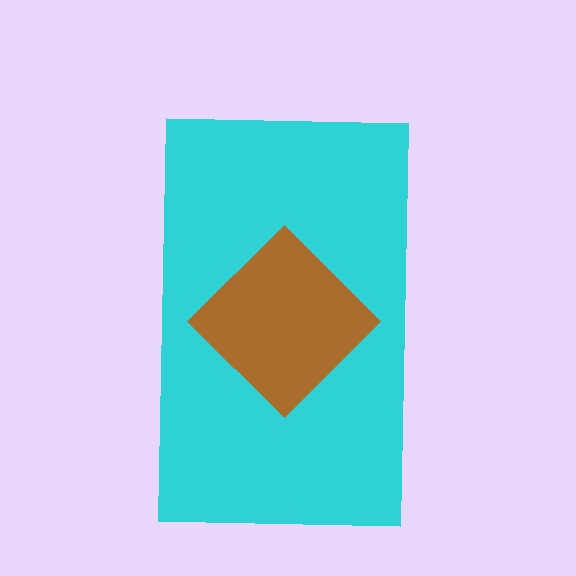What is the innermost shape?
The brown diamond.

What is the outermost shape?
The cyan rectangle.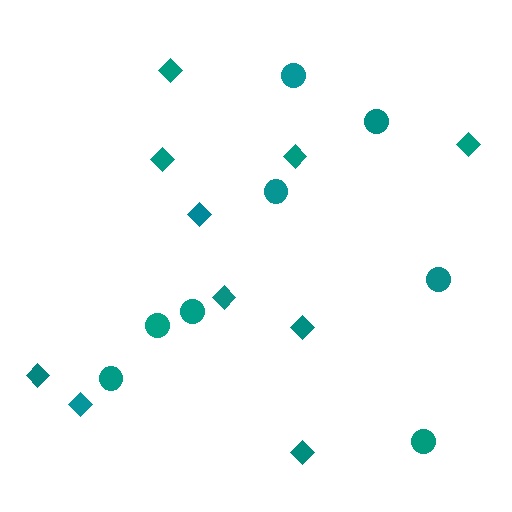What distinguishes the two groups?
There are 2 groups: one group of diamonds (10) and one group of circles (8).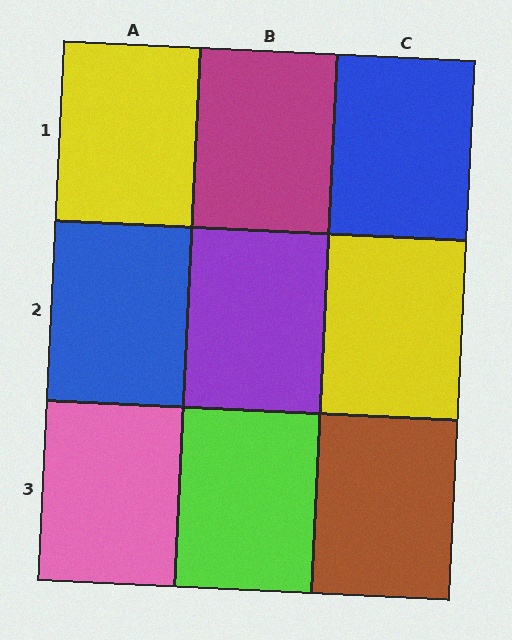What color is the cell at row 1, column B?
Magenta.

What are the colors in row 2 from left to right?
Blue, purple, yellow.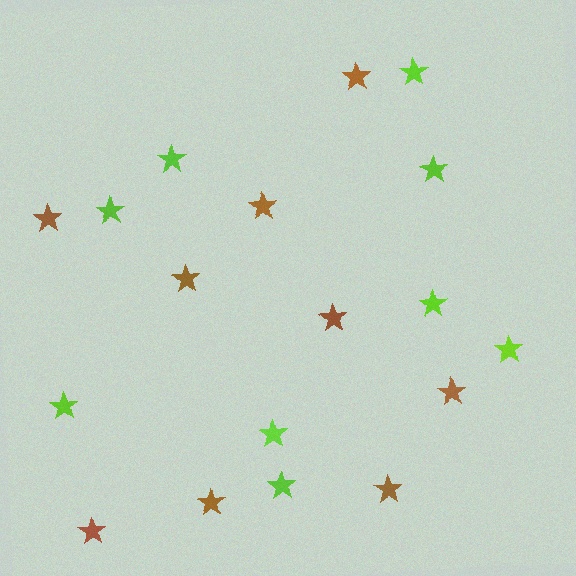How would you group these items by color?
There are 2 groups: one group of lime stars (9) and one group of brown stars (9).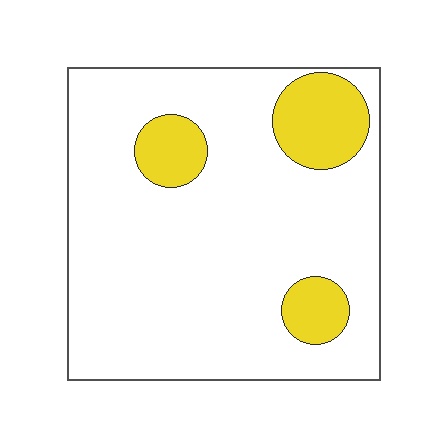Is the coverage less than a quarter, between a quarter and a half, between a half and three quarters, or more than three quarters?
Less than a quarter.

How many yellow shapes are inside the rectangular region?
3.